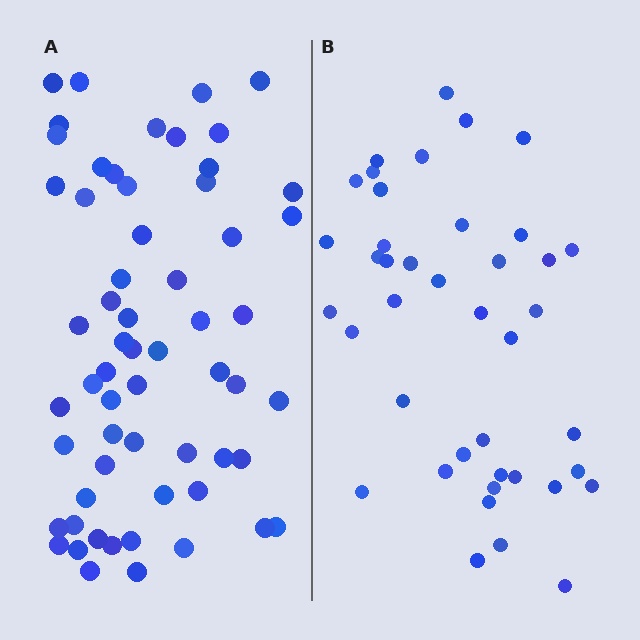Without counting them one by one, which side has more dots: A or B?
Region A (the left region) has more dots.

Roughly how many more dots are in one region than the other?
Region A has approximately 20 more dots than region B.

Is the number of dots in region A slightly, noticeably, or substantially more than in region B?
Region A has substantially more. The ratio is roughly 1.5 to 1.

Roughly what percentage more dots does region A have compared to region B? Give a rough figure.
About 45% more.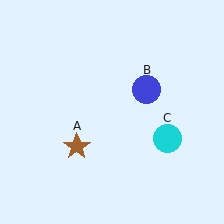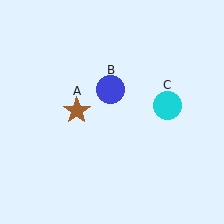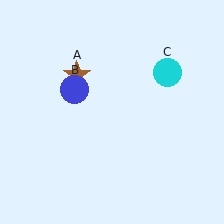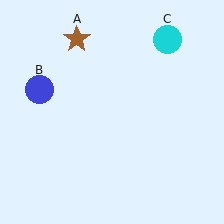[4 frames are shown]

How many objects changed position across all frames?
3 objects changed position: brown star (object A), blue circle (object B), cyan circle (object C).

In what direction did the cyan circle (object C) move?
The cyan circle (object C) moved up.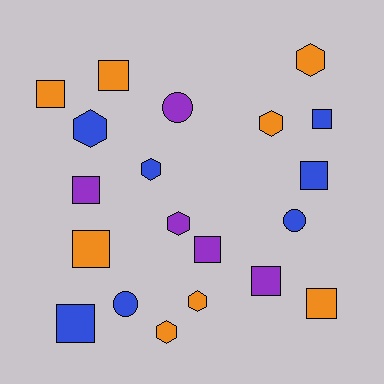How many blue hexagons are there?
There are 2 blue hexagons.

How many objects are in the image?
There are 20 objects.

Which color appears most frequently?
Orange, with 8 objects.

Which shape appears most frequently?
Square, with 10 objects.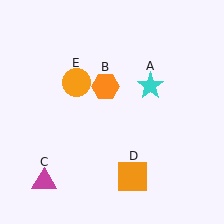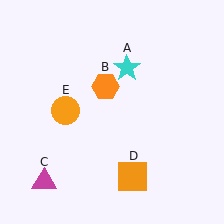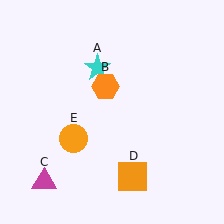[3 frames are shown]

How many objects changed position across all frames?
2 objects changed position: cyan star (object A), orange circle (object E).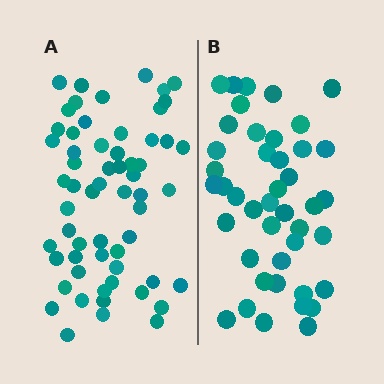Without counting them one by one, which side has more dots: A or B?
Region A (the left region) has more dots.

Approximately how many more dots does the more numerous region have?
Region A has approximately 15 more dots than region B.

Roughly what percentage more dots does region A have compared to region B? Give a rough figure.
About 40% more.